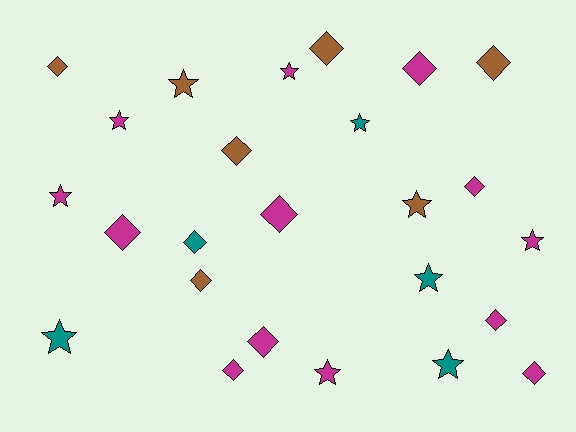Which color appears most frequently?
Magenta, with 13 objects.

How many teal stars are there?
There are 4 teal stars.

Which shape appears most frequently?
Diamond, with 14 objects.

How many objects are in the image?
There are 25 objects.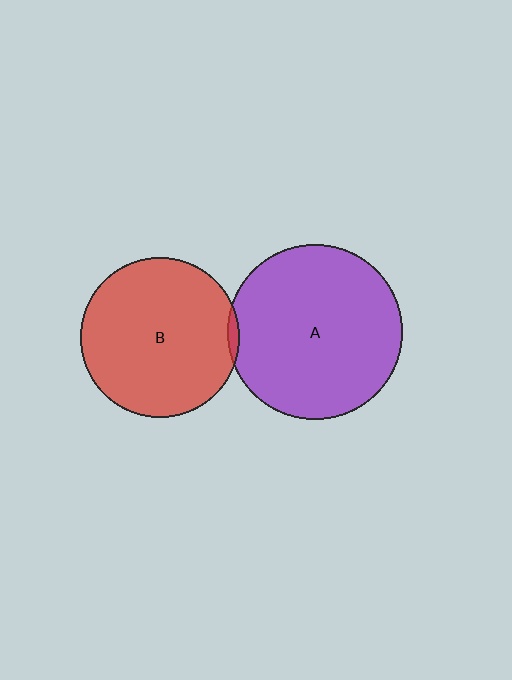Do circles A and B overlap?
Yes.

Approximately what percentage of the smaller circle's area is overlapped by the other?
Approximately 5%.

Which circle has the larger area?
Circle A (purple).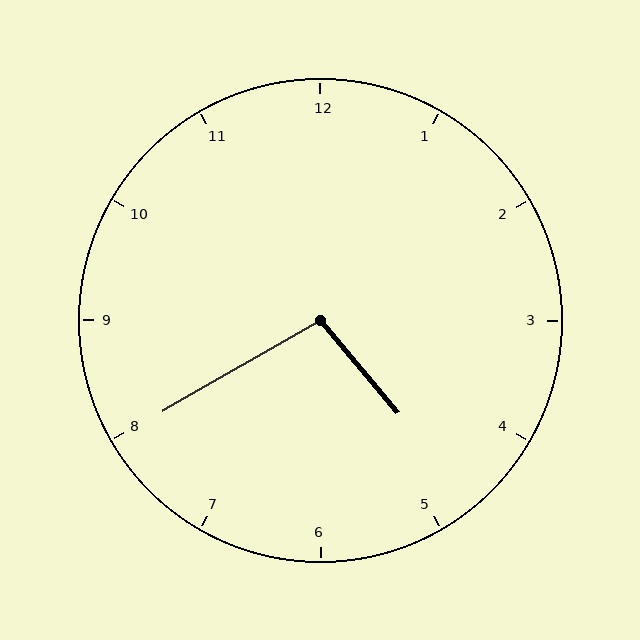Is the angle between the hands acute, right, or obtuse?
It is obtuse.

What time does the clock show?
4:40.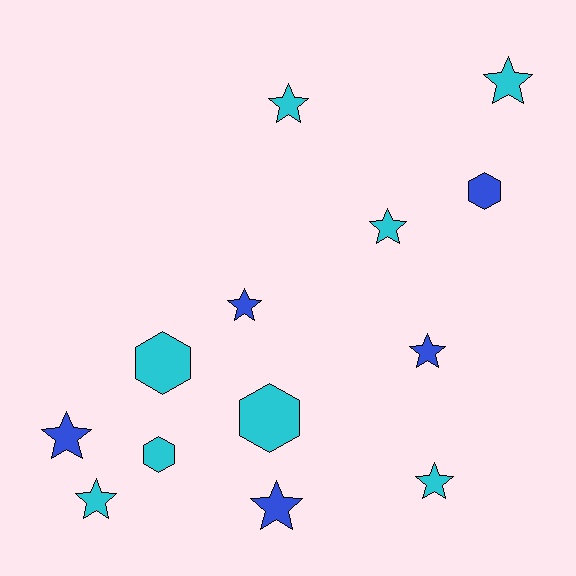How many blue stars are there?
There are 4 blue stars.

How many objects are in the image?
There are 13 objects.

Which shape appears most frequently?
Star, with 9 objects.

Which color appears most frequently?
Cyan, with 8 objects.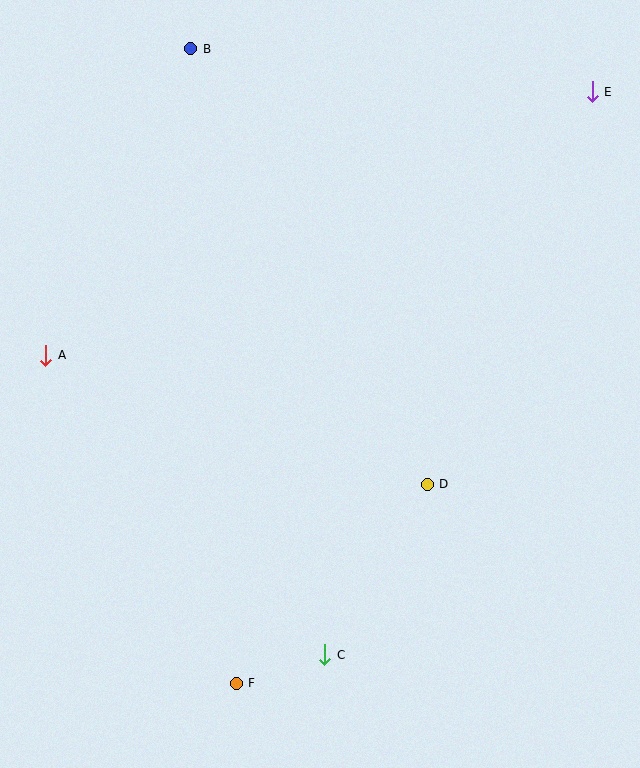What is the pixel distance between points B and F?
The distance between B and F is 636 pixels.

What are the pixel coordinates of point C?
Point C is at (325, 655).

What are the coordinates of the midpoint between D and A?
The midpoint between D and A is at (237, 420).